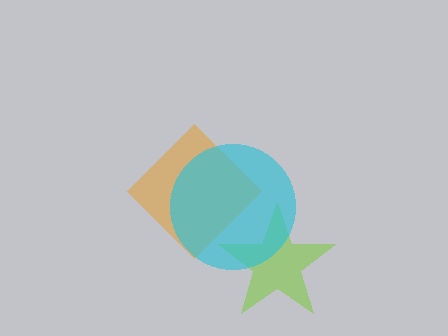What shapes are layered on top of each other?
The layered shapes are: a lime star, an orange diamond, a cyan circle.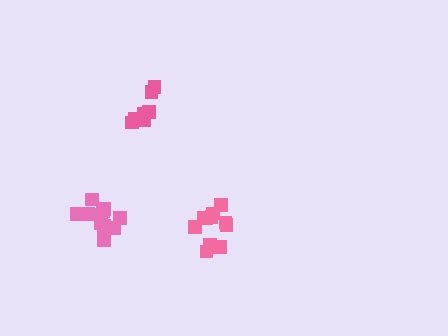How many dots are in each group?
Group 1: 11 dots, Group 2: 11 dots, Group 3: 7 dots (29 total).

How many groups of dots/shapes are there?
There are 3 groups.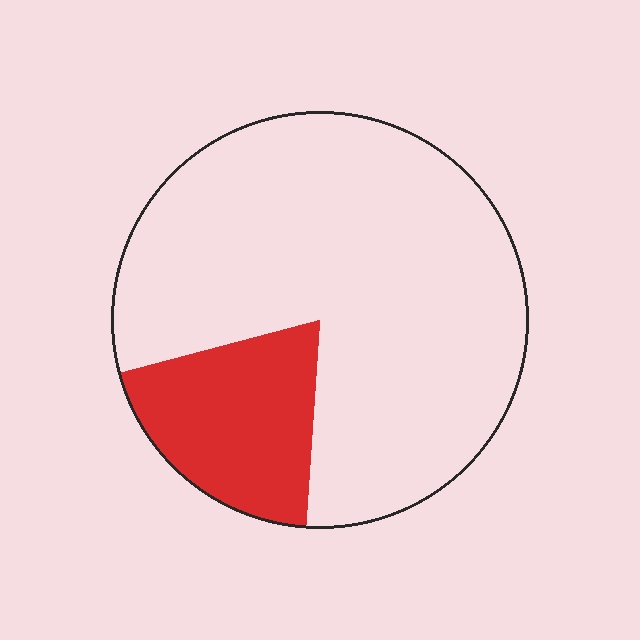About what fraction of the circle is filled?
About one fifth (1/5).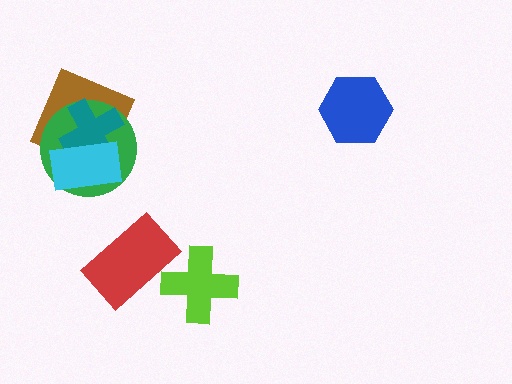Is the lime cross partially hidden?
No, no other shape covers it.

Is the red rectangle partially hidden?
Yes, it is partially covered by another shape.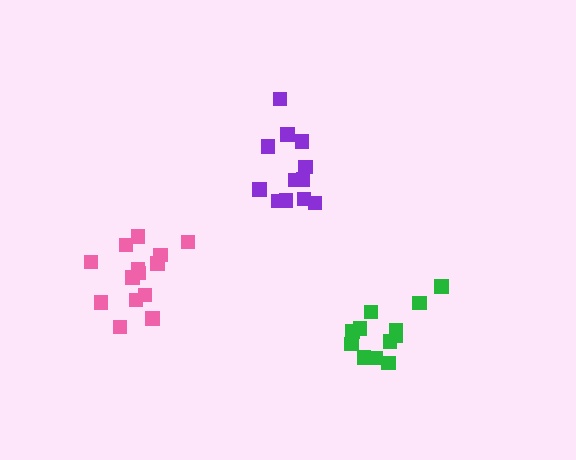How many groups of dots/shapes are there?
There are 3 groups.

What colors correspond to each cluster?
The clusters are colored: purple, green, pink.